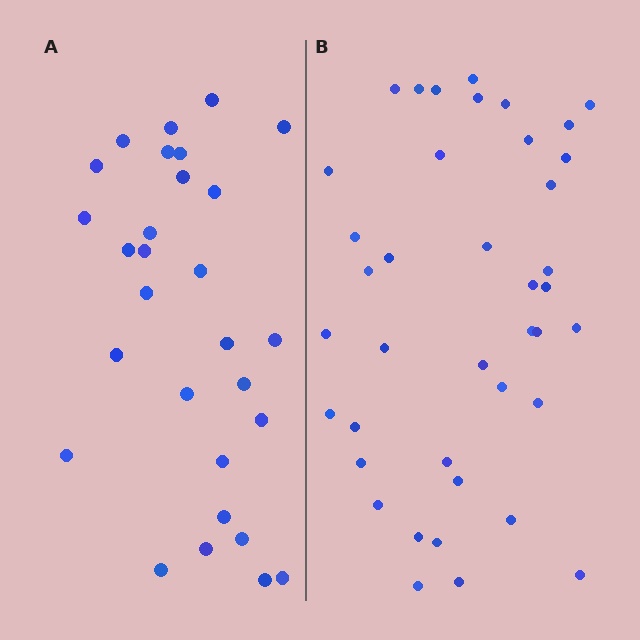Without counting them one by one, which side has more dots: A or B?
Region B (the right region) has more dots.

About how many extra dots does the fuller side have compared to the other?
Region B has roughly 12 or so more dots than region A.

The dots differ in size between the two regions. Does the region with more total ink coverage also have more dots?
No. Region A has more total ink coverage because its dots are larger, but region B actually contains more individual dots. Total area can be misleading — the number of items is what matters here.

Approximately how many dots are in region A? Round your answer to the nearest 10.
About 30 dots. (The exact count is 29, which rounds to 30.)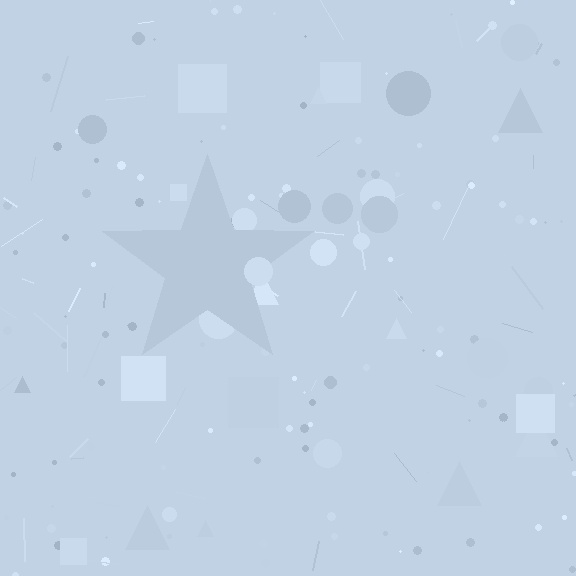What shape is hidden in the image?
A star is hidden in the image.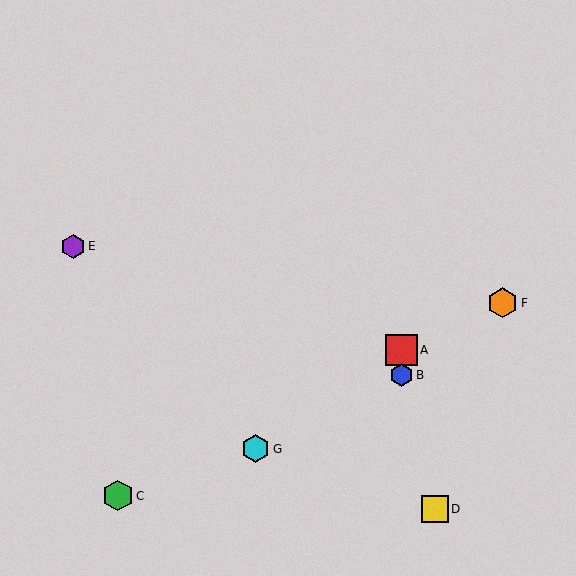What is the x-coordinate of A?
Object A is at x≈401.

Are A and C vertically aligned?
No, A is at x≈401 and C is at x≈118.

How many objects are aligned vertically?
2 objects (A, B) are aligned vertically.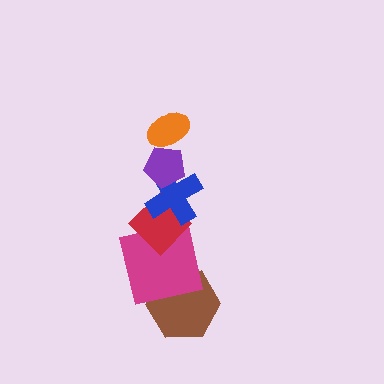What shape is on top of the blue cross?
The purple pentagon is on top of the blue cross.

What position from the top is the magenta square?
The magenta square is 5th from the top.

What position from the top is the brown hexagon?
The brown hexagon is 6th from the top.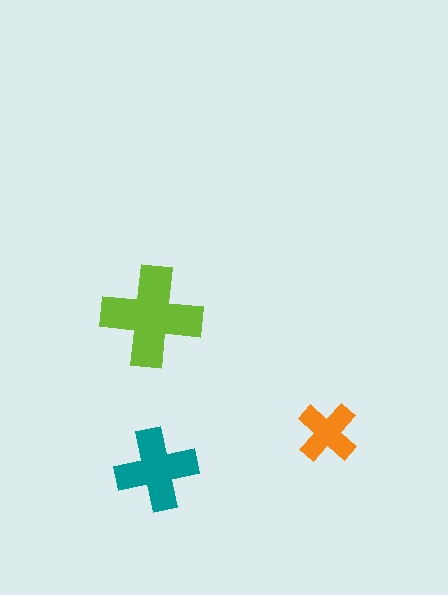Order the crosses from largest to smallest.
the lime one, the teal one, the orange one.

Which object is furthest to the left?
The lime cross is leftmost.